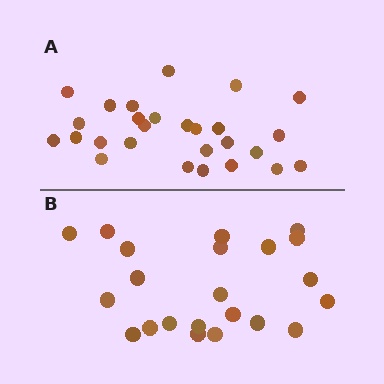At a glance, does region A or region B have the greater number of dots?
Region A (the top region) has more dots.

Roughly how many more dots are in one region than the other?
Region A has about 5 more dots than region B.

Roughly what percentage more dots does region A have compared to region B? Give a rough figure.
About 25% more.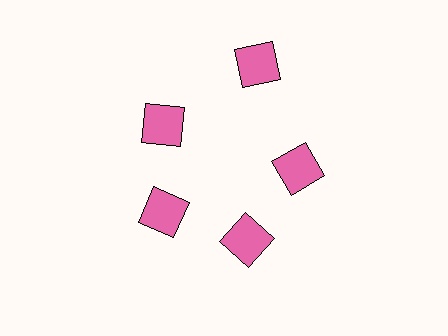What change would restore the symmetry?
The symmetry would be restored by moving it inward, back onto the ring so that all 5 squares sit at equal angles and equal distance from the center.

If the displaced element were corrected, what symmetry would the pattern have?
It would have 5-fold rotational symmetry — the pattern would map onto itself every 72 degrees.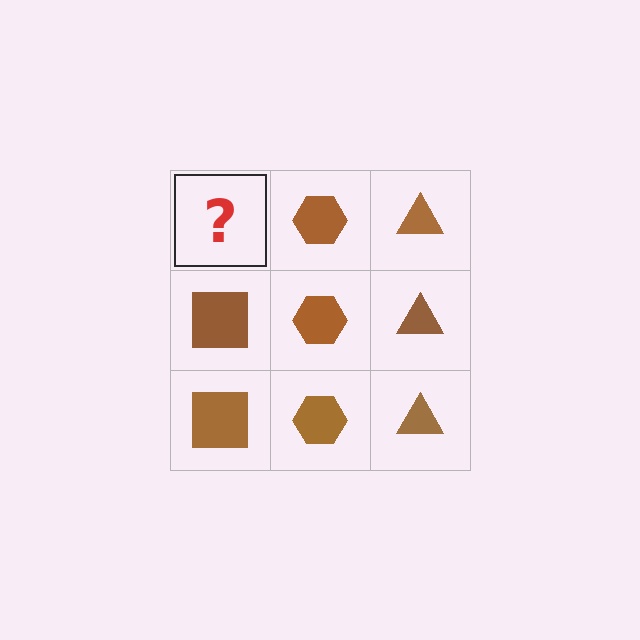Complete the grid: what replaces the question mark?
The question mark should be replaced with a brown square.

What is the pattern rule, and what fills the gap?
The rule is that each column has a consistent shape. The gap should be filled with a brown square.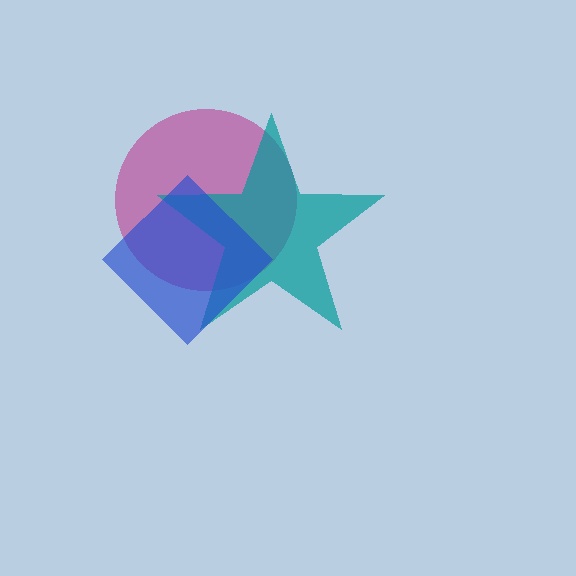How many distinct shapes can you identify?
There are 3 distinct shapes: a magenta circle, a teal star, a blue diamond.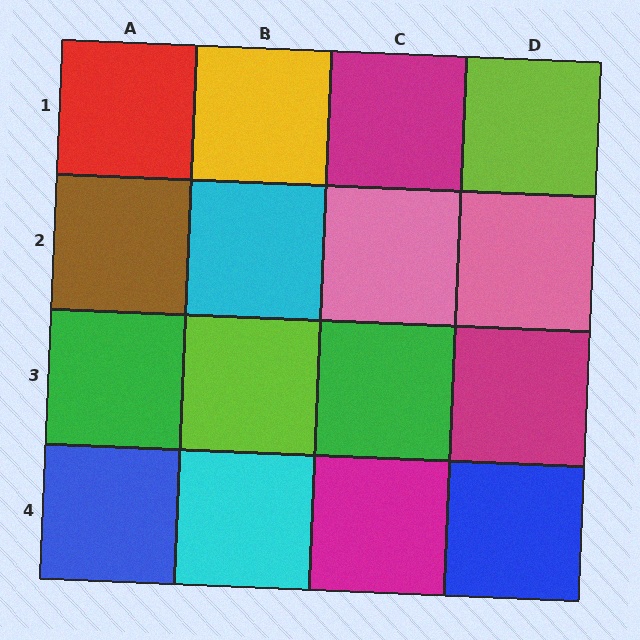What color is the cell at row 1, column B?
Yellow.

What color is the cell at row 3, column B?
Lime.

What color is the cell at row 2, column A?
Brown.